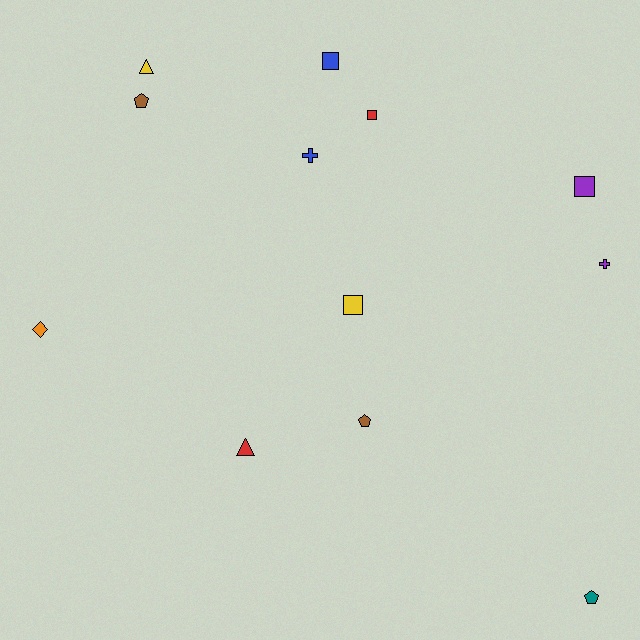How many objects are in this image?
There are 12 objects.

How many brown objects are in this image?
There are 2 brown objects.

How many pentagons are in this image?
There are 3 pentagons.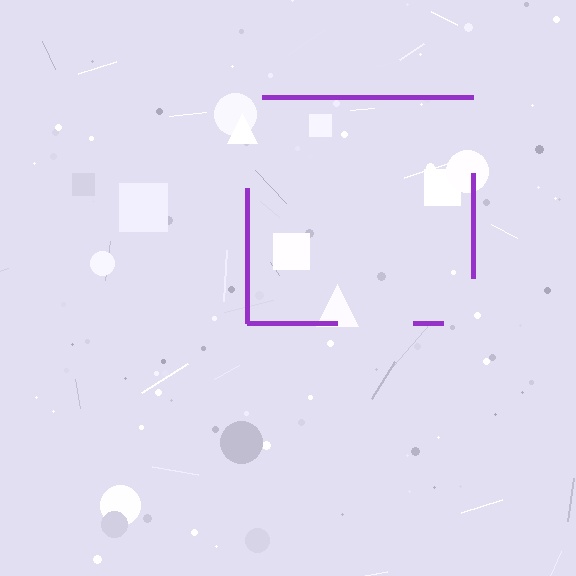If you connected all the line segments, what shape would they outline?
They would outline a square.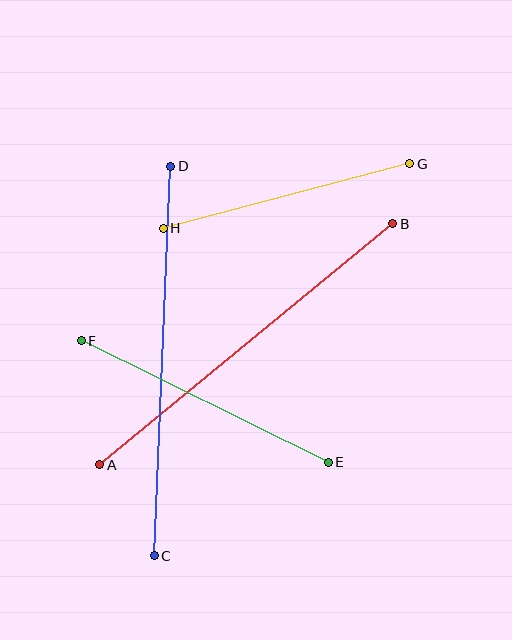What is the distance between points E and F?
The distance is approximately 275 pixels.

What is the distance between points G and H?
The distance is approximately 255 pixels.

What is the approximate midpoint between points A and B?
The midpoint is at approximately (246, 344) pixels.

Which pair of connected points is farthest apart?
Points C and D are farthest apart.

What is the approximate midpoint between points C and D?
The midpoint is at approximately (163, 361) pixels.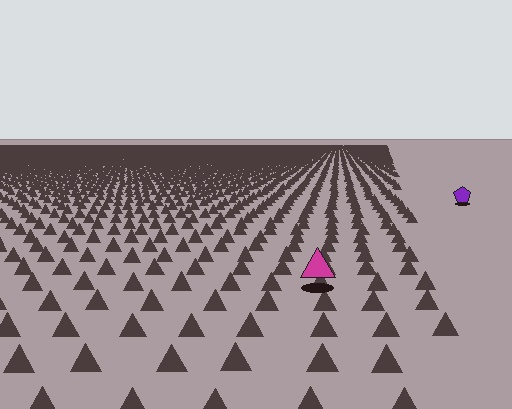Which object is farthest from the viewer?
The purple pentagon is farthest from the viewer. It appears smaller and the ground texture around it is denser.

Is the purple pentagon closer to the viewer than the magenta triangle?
No. The magenta triangle is closer — you can tell from the texture gradient: the ground texture is coarser near it.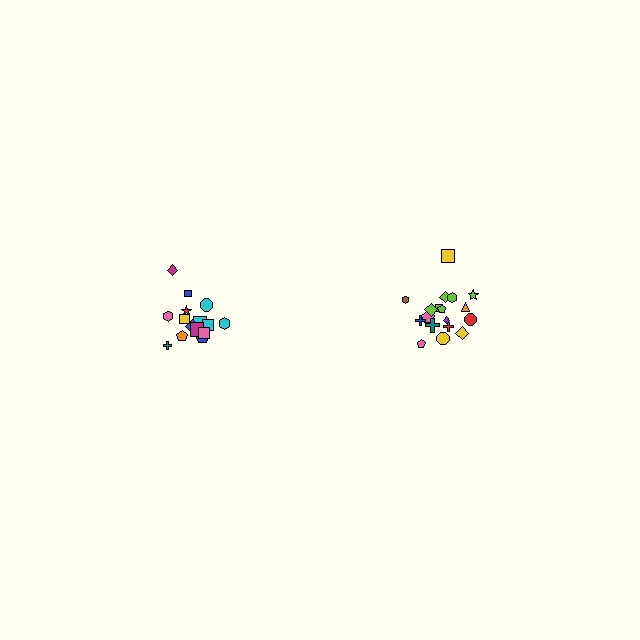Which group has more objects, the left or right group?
The right group.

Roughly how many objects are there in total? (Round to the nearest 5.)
Roughly 35 objects in total.